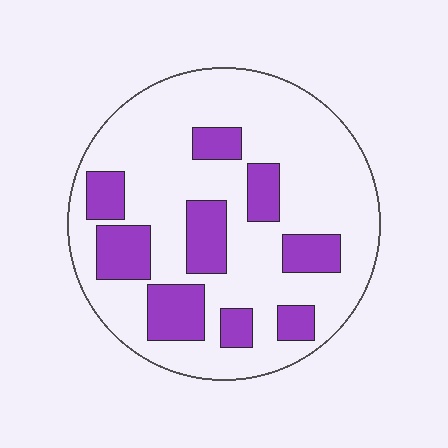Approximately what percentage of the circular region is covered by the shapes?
Approximately 25%.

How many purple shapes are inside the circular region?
9.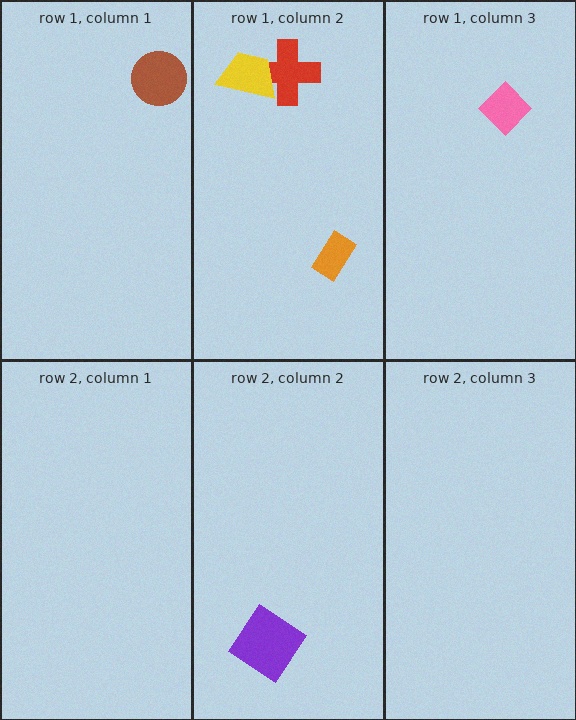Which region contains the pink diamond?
The row 1, column 3 region.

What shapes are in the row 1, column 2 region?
The orange rectangle, the red cross, the yellow trapezoid.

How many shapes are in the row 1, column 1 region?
1.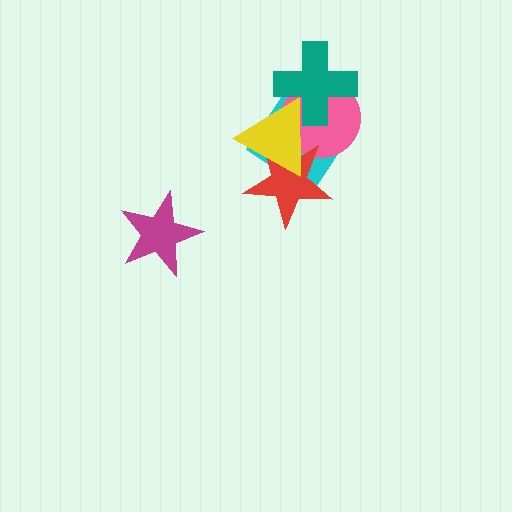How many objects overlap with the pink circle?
4 objects overlap with the pink circle.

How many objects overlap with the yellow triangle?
4 objects overlap with the yellow triangle.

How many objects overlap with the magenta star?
0 objects overlap with the magenta star.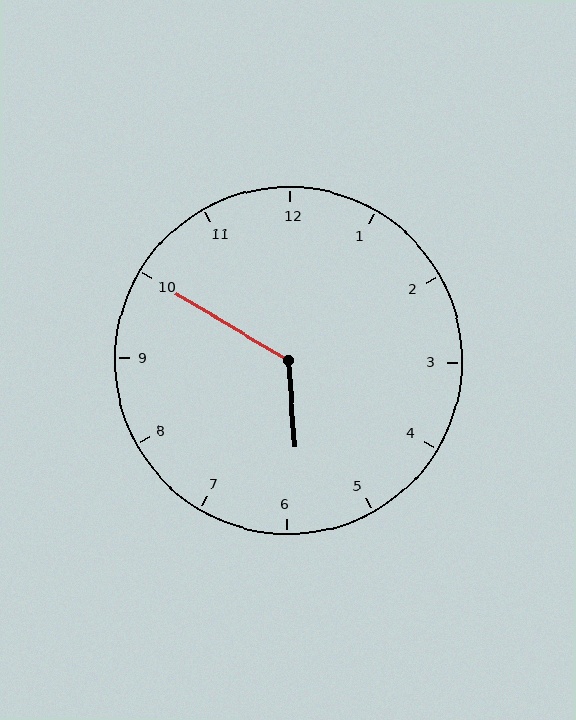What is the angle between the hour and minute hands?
Approximately 125 degrees.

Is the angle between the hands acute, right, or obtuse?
It is obtuse.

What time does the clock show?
5:50.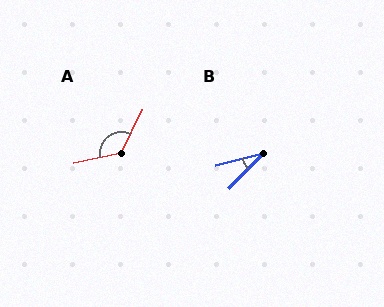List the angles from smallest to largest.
B (32°), A (129°).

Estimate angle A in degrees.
Approximately 129 degrees.